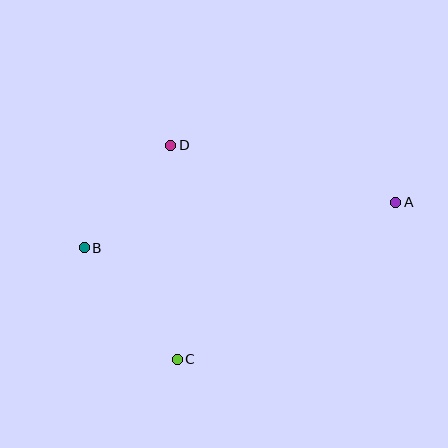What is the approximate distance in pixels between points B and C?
The distance between B and C is approximately 145 pixels.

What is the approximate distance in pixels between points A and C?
The distance between A and C is approximately 269 pixels.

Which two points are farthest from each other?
Points A and B are farthest from each other.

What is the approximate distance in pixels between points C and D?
The distance between C and D is approximately 214 pixels.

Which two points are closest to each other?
Points B and D are closest to each other.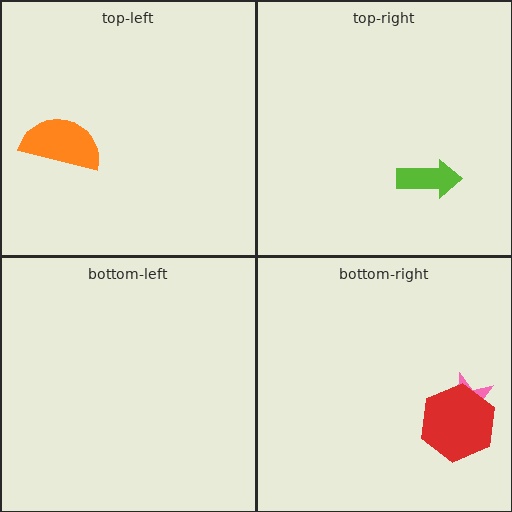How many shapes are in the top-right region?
1.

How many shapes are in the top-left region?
1.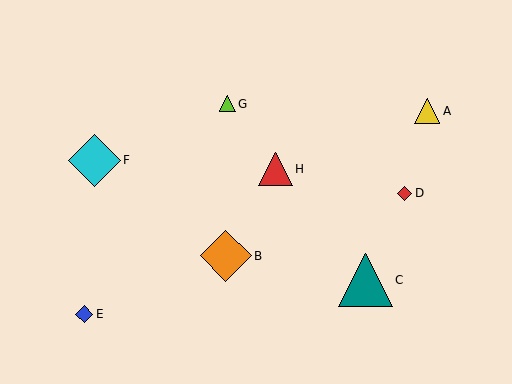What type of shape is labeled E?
Shape E is a blue diamond.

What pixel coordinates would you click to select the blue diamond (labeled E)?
Click at (84, 314) to select the blue diamond E.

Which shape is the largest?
The teal triangle (labeled C) is the largest.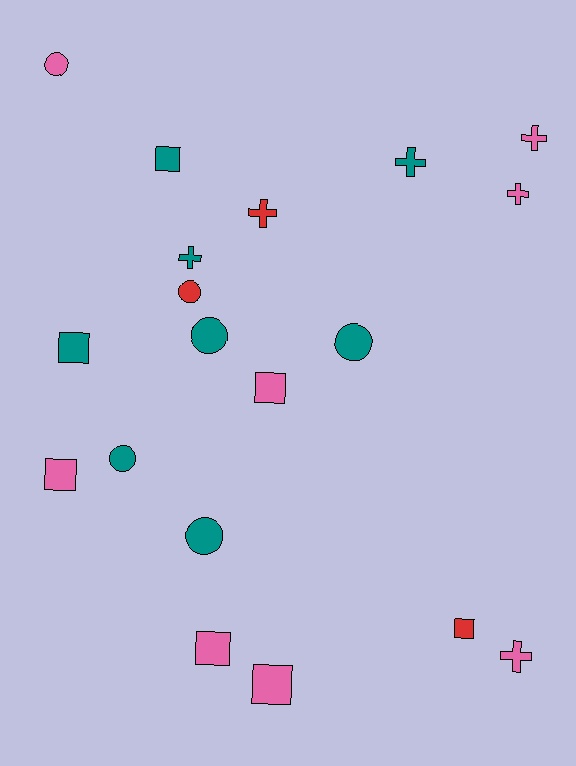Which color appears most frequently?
Pink, with 8 objects.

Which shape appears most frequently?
Square, with 7 objects.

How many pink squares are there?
There are 4 pink squares.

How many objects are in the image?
There are 19 objects.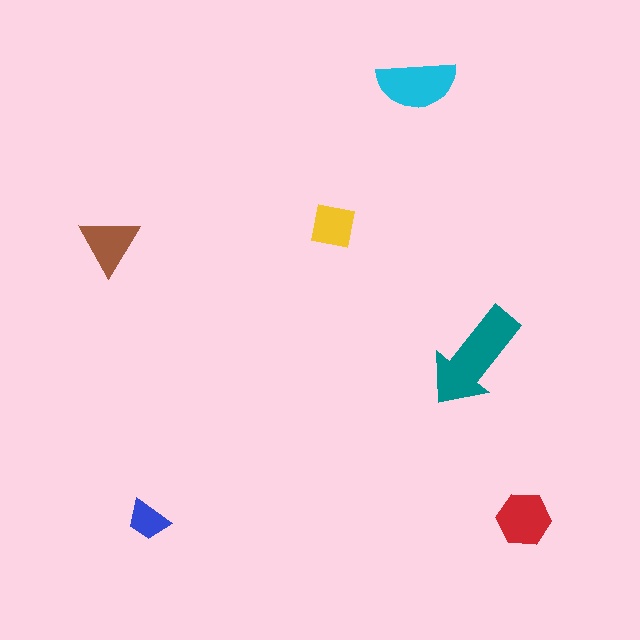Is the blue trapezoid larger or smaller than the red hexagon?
Smaller.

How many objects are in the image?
There are 6 objects in the image.